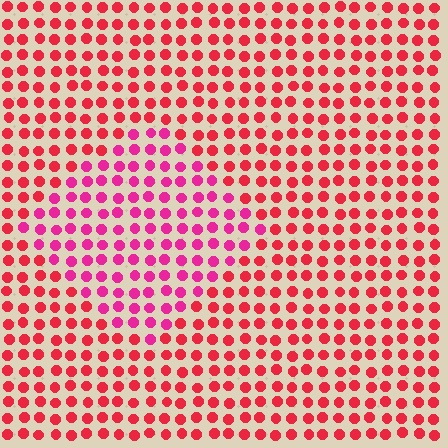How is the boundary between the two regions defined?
The boundary is defined purely by a slight shift in hue (about 28 degrees). Spacing, size, and orientation are identical on both sides.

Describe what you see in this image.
The image is filled with small red elements in a uniform arrangement. A diamond-shaped region is visible where the elements are tinted to a slightly different hue, forming a subtle color boundary.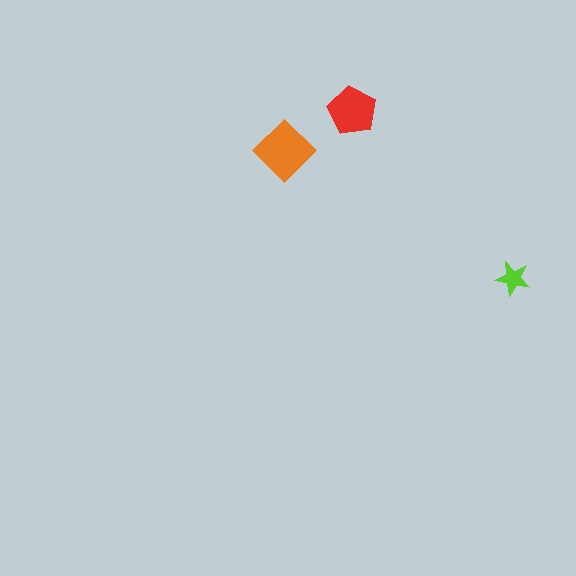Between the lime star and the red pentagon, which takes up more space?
The red pentagon.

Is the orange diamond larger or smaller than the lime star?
Larger.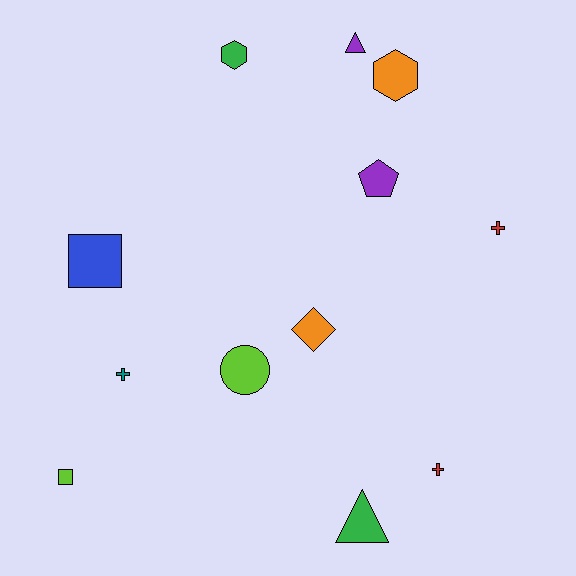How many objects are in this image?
There are 12 objects.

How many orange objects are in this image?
There are 2 orange objects.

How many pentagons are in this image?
There is 1 pentagon.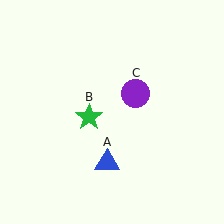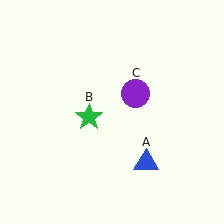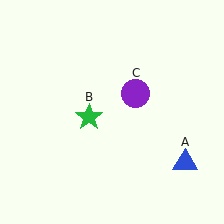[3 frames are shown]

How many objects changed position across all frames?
1 object changed position: blue triangle (object A).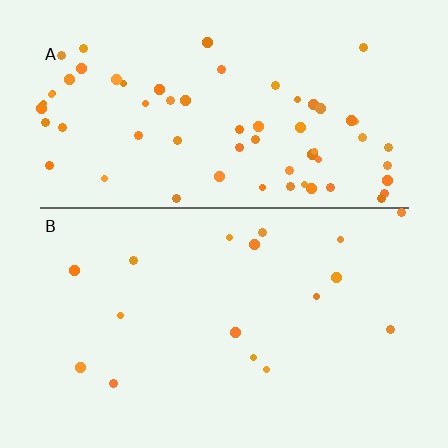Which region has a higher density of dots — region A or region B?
A (the top).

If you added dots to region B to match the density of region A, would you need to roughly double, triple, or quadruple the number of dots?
Approximately quadruple.